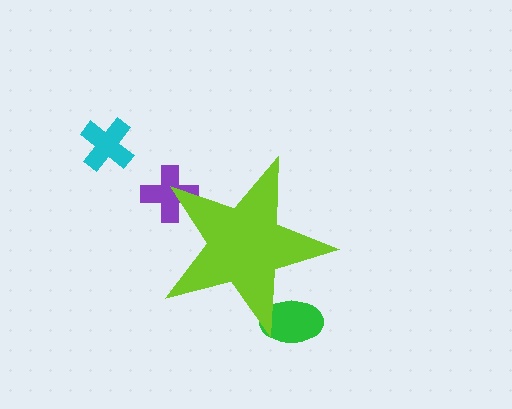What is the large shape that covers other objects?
A lime star.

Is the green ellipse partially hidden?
Yes, the green ellipse is partially hidden behind the lime star.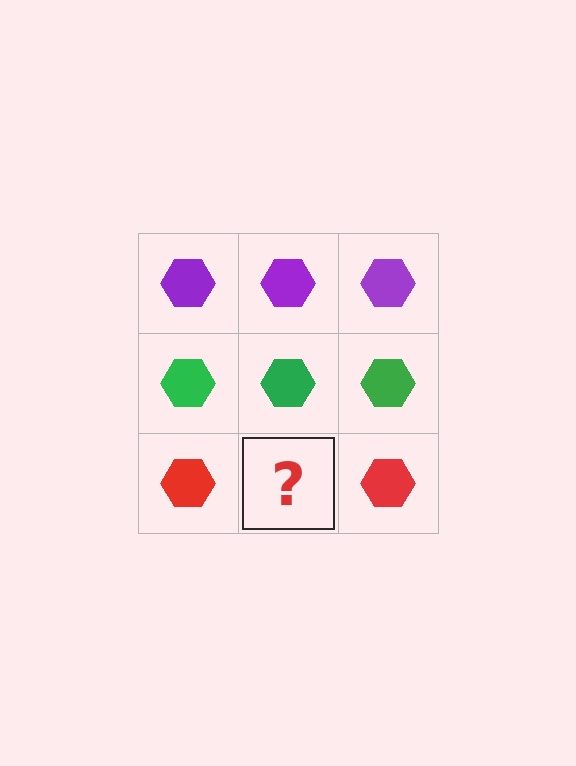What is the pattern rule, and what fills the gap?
The rule is that each row has a consistent color. The gap should be filled with a red hexagon.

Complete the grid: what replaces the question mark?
The question mark should be replaced with a red hexagon.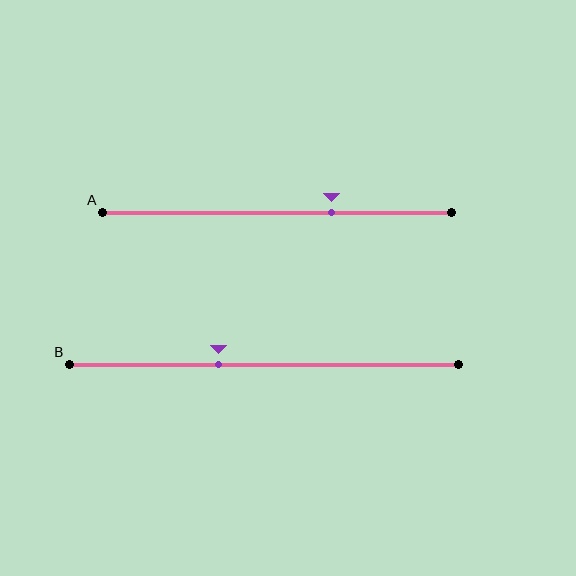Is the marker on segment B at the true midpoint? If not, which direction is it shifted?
No, the marker on segment B is shifted to the left by about 12% of the segment length.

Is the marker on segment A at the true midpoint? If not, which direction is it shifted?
No, the marker on segment A is shifted to the right by about 16% of the segment length.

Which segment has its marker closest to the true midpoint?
Segment B has its marker closest to the true midpoint.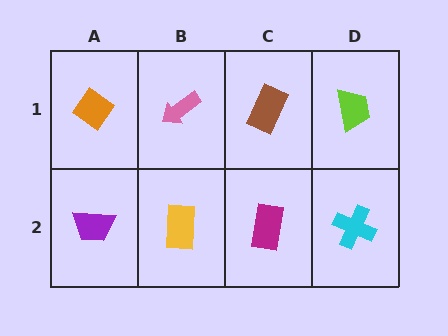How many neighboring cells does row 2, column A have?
2.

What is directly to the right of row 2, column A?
A yellow rectangle.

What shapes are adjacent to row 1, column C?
A magenta rectangle (row 2, column C), a pink arrow (row 1, column B), a lime trapezoid (row 1, column D).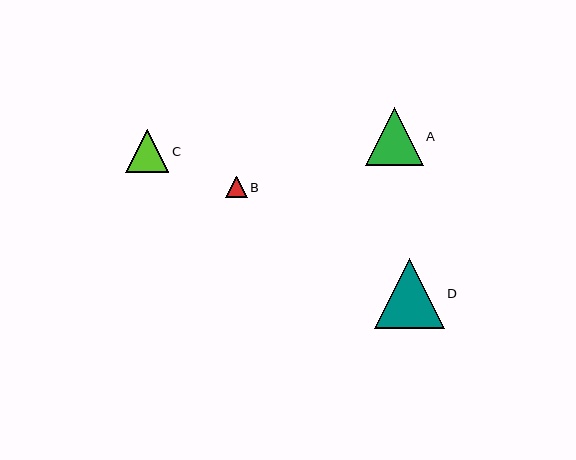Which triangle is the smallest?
Triangle B is the smallest with a size of approximately 22 pixels.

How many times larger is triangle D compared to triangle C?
Triangle D is approximately 1.6 times the size of triangle C.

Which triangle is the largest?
Triangle D is the largest with a size of approximately 70 pixels.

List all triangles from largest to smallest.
From largest to smallest: D, A, C, B.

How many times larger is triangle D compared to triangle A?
Triangle D is approximately 1.2 times the size of triangle A.